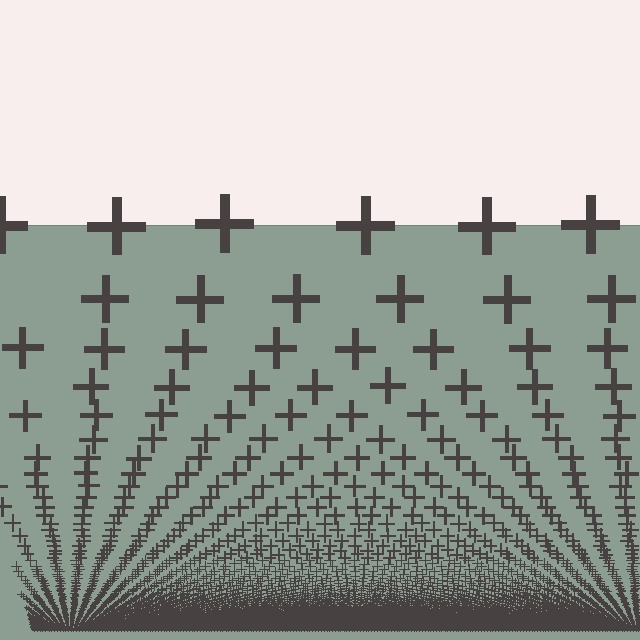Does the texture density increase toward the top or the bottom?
Density increases toward the bottom.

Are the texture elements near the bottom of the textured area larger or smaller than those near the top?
Smaller. The gradient is inverted — elements near the bottom are smaller and denser.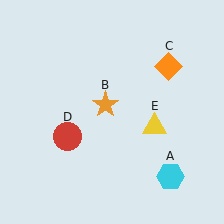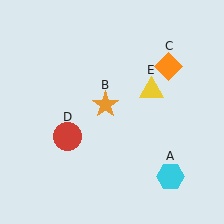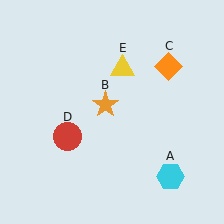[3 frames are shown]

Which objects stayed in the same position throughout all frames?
Cyan hexagon (object A) and orange star (object B) and orange diamond (object C) and red circle (object D) remained stationary.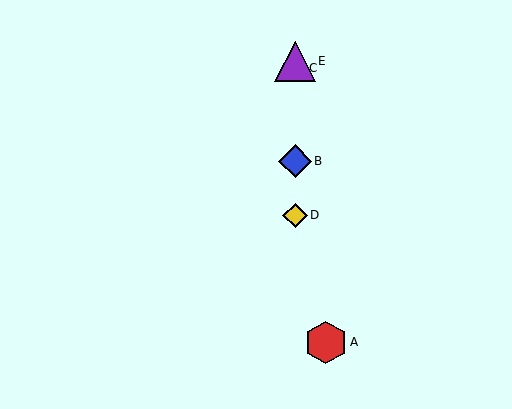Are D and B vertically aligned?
Yes, both are at x≈295.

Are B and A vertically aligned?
No, B is at x≈295 and A is at x≈326.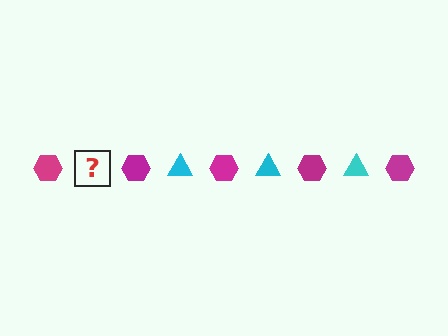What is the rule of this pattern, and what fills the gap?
The rule is that the pattern alternates between magenta hexagon and cyan triangle. The gap should be filled with a cyan triangle.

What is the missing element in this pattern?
The missing element is a cyan triangle.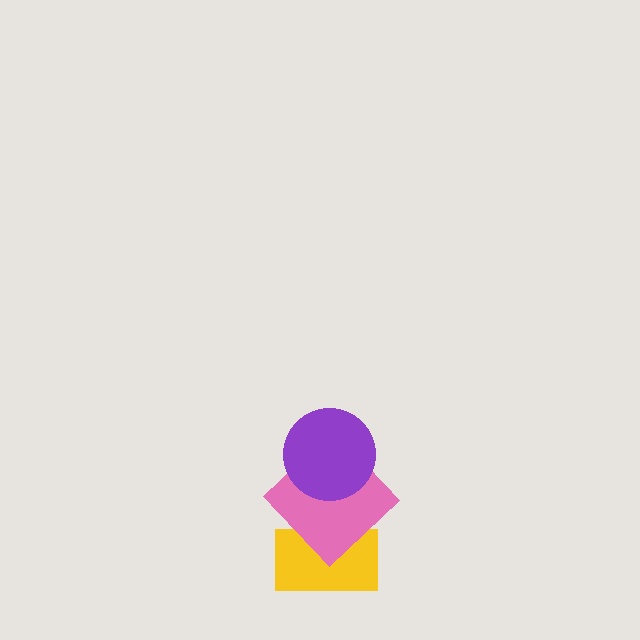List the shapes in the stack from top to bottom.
From top to bottom: the purple circle, the pink diamond, the yellow rectangle.